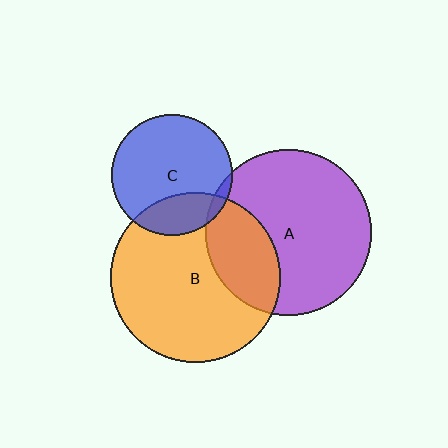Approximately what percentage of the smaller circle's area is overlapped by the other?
Approximately 25%.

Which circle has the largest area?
Circle B (orange).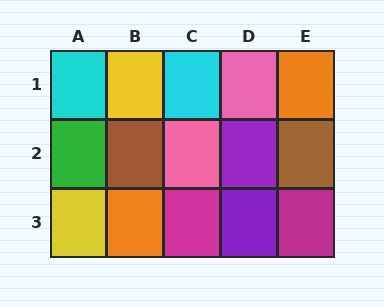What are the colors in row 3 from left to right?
Yellow, orange, magenta, purple, magenta.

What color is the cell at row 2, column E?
Brown.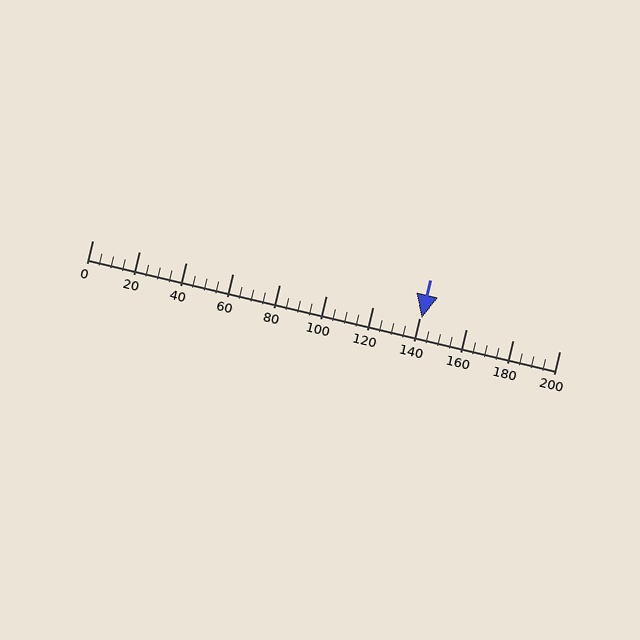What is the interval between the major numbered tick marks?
The major tick marks are spaced 20 units apart.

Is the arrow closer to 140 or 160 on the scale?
The arrow is closer to 140.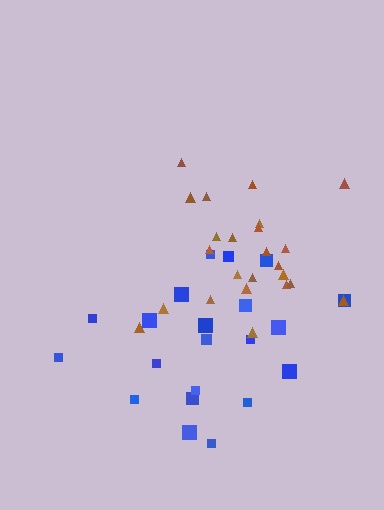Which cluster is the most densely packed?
Brown.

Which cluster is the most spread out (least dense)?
Blue.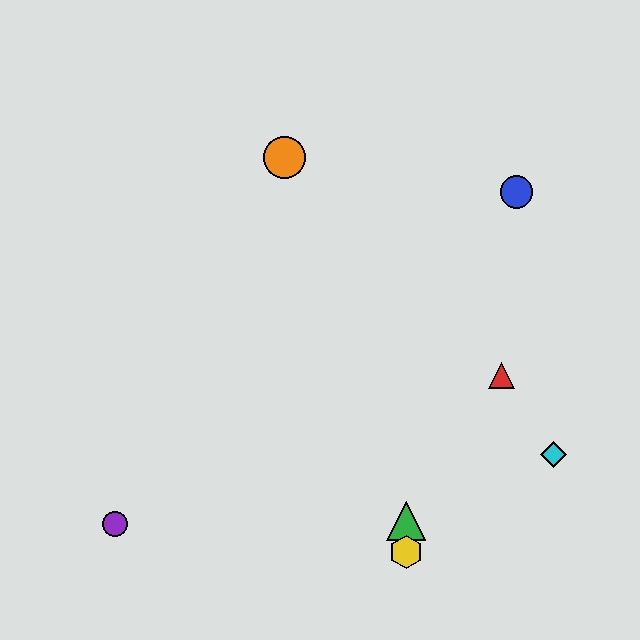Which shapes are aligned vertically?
The green triangle, the yellow hexagon are aligned vertically.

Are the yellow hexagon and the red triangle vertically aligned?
No, the yellow hexagon is at x≈406 and the red triangle is at x≈501.